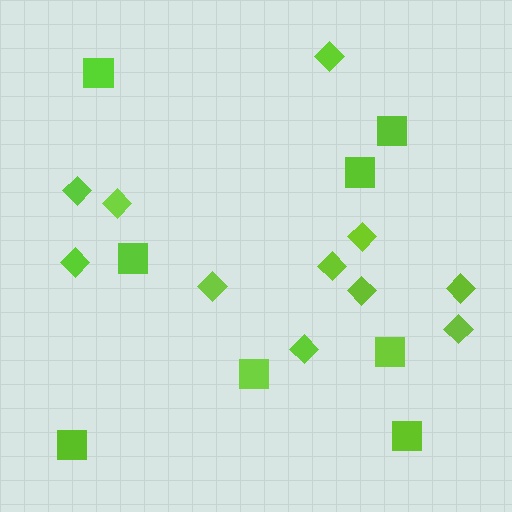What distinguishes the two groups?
There are 2 groups: one group of squares (8) and one group of diamonds (11).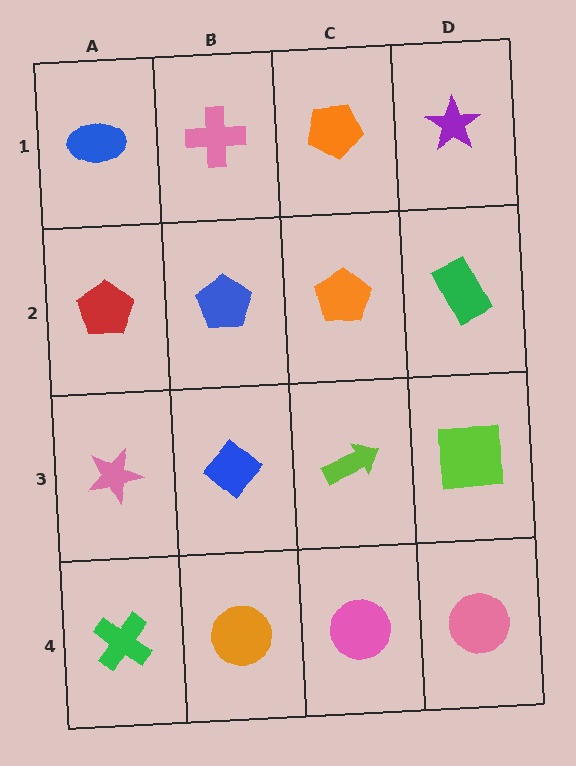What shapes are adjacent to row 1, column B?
A blue pentagon (row 2, column B), a blue ellipse (row 1, column A), an orange pentagon (row 1, column C).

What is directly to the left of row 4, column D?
A pink circle.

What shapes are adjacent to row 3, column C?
An orange pentagon (row 2, column C), a pink circle (row 4, column C), a blue diamond (row 3, column B), a lime square (row 3, column D).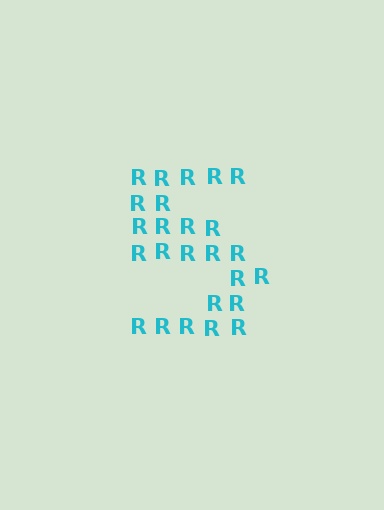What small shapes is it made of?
It is made of small letter R's.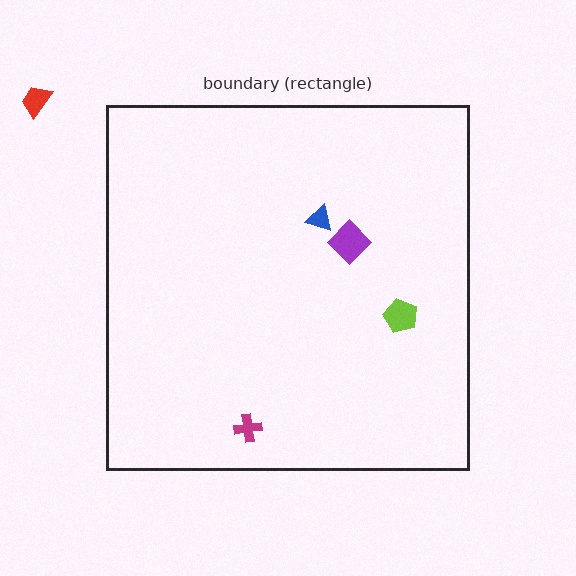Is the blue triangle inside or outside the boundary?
Inside.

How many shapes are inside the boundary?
4 inside, 1 outside.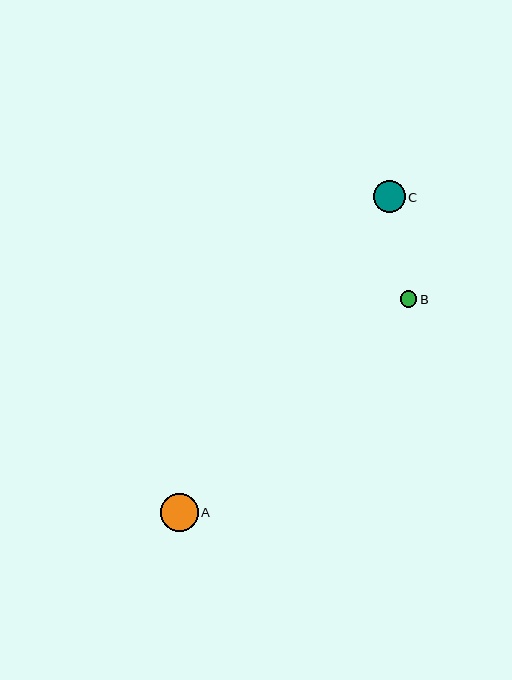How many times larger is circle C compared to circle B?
Circle C is approximately 1.9 times the size of circle B.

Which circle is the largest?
Circle A is the largest with a size of approximately 38 pixels.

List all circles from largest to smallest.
From largest to smallest: A, C, B.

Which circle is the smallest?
Circle B is the smallest with a size of approximately 17 pixels.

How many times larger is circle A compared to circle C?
Circle A is approximately 1.2 times the size of circle C.